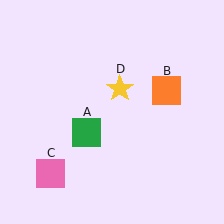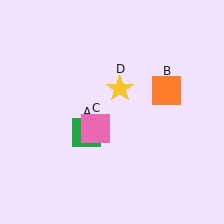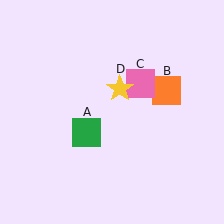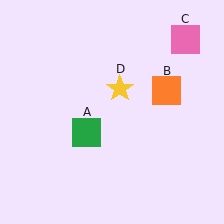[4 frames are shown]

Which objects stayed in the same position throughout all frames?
Green square (object A) and orange square (object B) and yellow star (object D) remained stationary.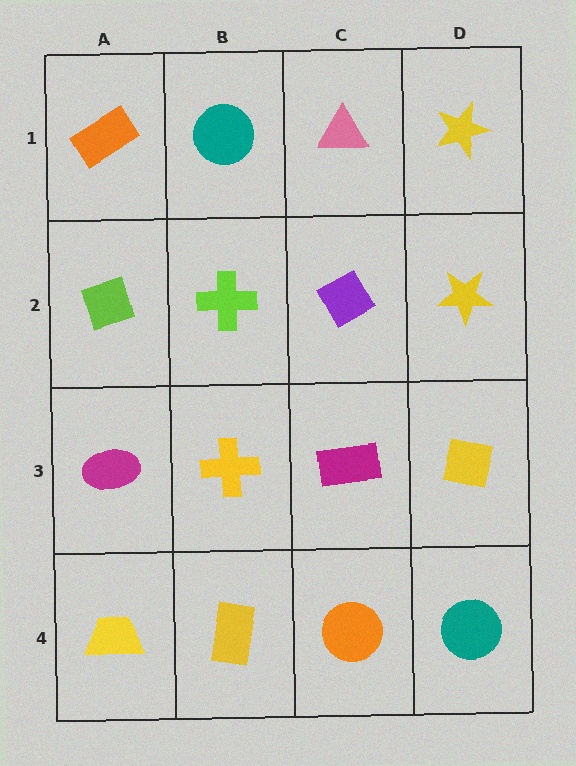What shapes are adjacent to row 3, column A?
A lime diamond (row 2, column A), a yellow trapezoid (row 4, column A), a yellow cross (row 3, column B).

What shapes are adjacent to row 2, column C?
A pink triangle (row 1, column C), a magenta rectangle (row 3, column C), a lime cross (row 2, column B), a yellow star (row 2, column D).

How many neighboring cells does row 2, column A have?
3.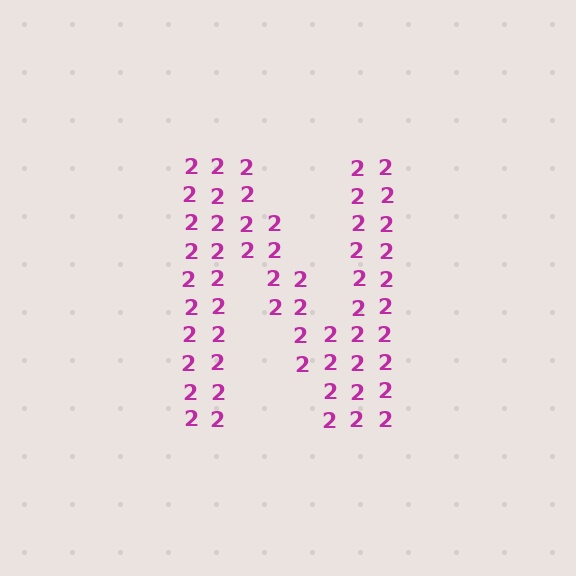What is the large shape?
The large shape is the letter N.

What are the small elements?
The small elements are digit 2's.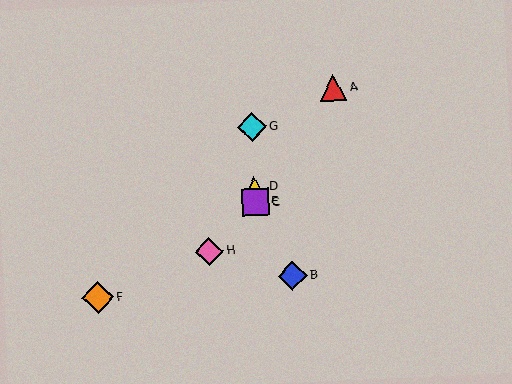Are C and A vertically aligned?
No, C is at x≈255 and A is at x≈333.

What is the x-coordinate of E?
Object E is at x≈255.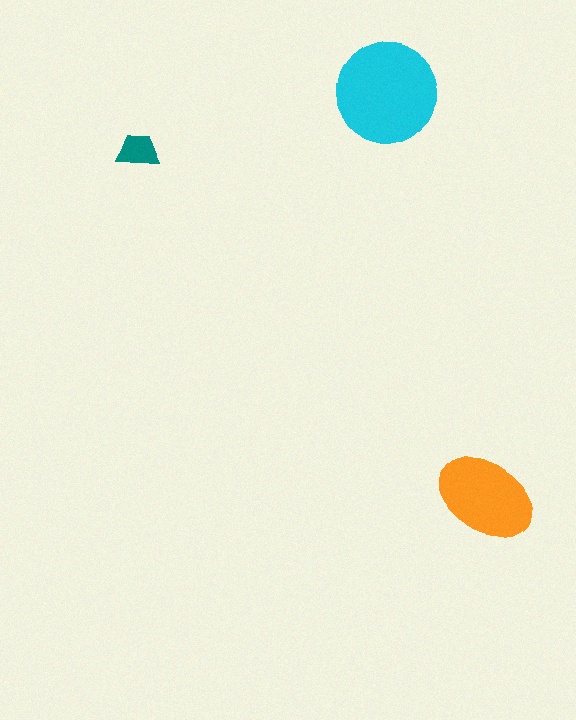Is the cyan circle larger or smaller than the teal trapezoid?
Larger.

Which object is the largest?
The cyan circle.